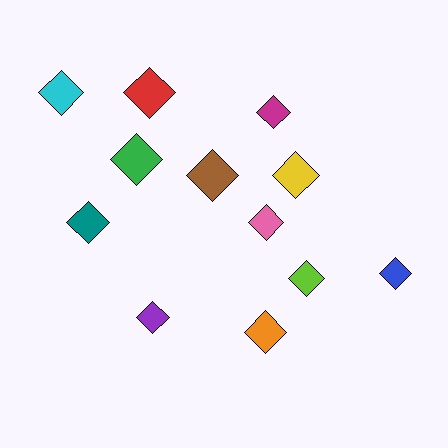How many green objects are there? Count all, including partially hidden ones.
There is 1 green object.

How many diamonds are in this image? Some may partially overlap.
There are 12 diamonds.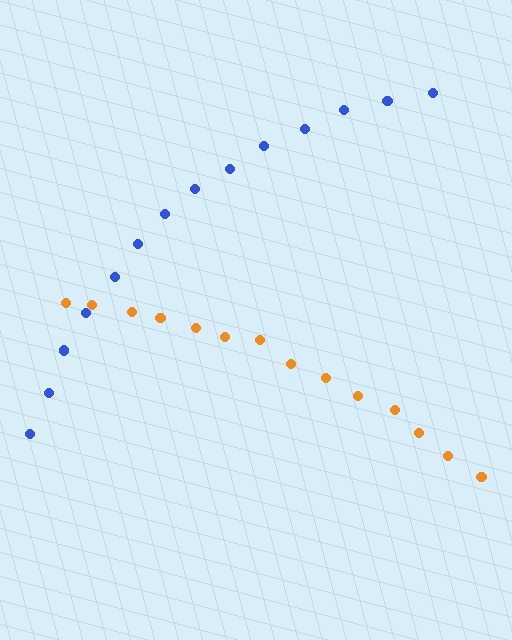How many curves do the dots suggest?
There are 2 distinct paths.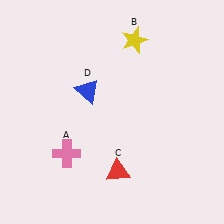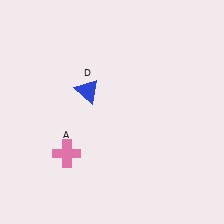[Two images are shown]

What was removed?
The red triangle (C), the yellow star (B) were removed in Image 2.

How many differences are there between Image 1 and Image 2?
There are 2 differences between the two images.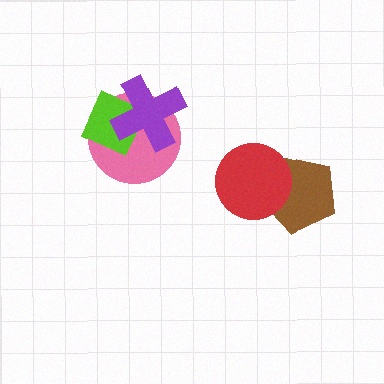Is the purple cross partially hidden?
No, no other shape covers it.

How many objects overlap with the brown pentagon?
1 object overlaps with the brown pentagon.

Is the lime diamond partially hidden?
Yes, it is partially covered by another shape.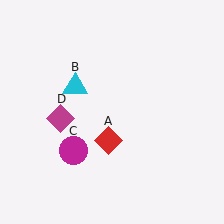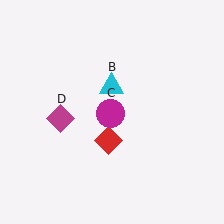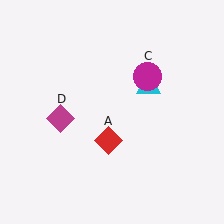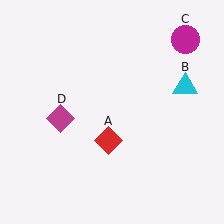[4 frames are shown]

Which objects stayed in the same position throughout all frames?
Red diamond (object A) and magenta diamond (object D) remained stationary.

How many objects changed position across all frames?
2 objects changed position: cyan triangle (object B), magenta circle (object C).